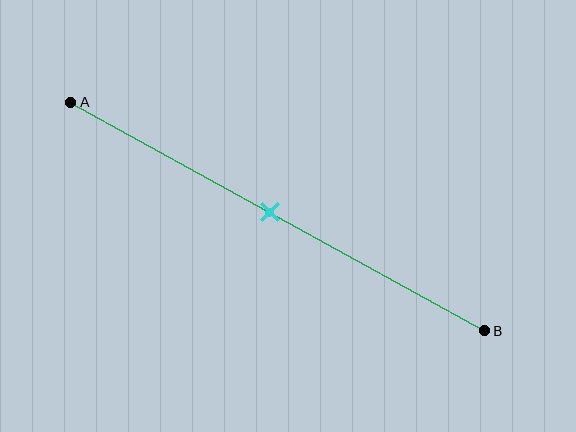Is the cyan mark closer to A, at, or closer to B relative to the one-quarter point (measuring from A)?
The cyan mark is closer to point B than the one-quarter point of segment AB.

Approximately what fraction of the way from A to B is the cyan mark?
The cyan mark is approximately 50% of the way from A to B.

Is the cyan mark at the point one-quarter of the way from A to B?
No, the mark is at about 50% from A, not at the 25% one-quarter point.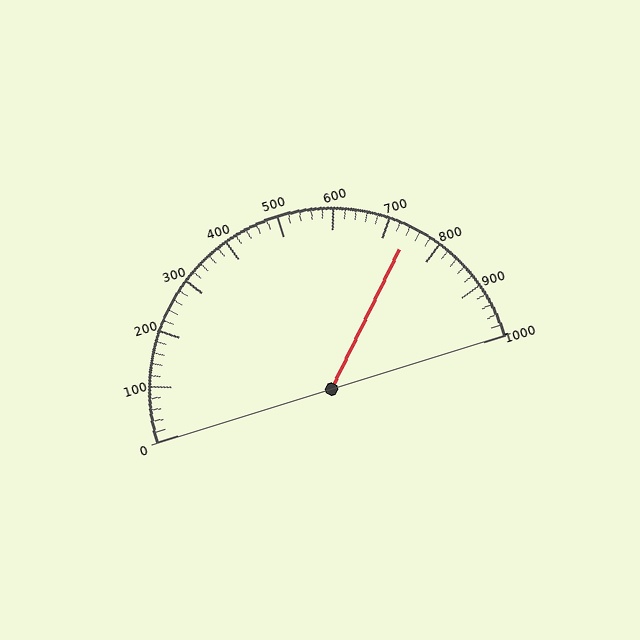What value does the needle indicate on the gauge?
The needle indicates approximately 740.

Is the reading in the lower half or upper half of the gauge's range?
The reading is in the upper half of the range (0 to 1000).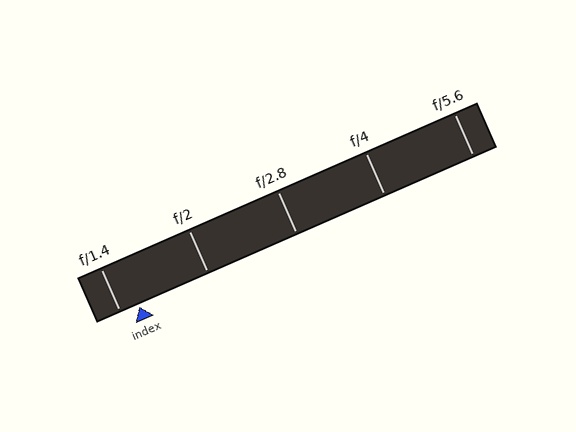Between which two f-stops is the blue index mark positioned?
The index mark is between f/1.4 and f/2.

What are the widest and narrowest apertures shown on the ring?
The widest aperture shown is f/1.4 and the narrowest is f/5.6.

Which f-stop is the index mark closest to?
The index mark is closest to f/1.4.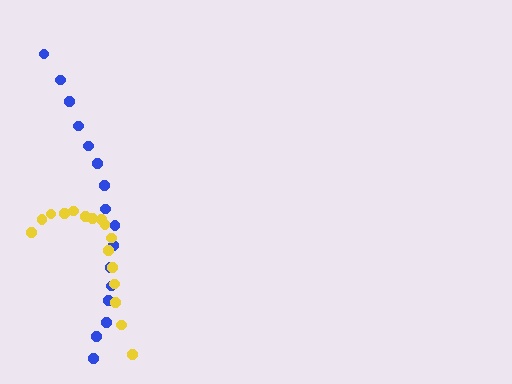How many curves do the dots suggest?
There are 2 distinct paths.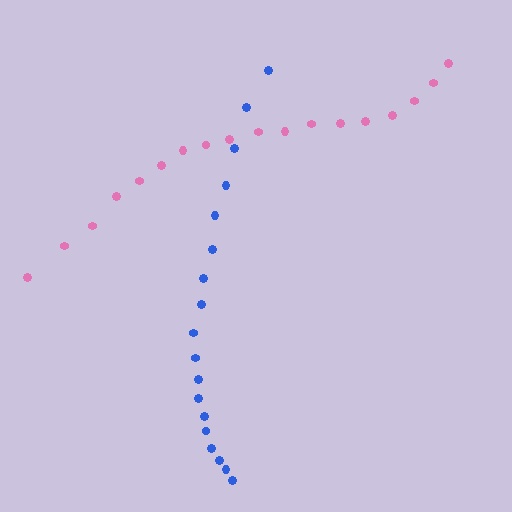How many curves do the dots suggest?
There are 2 distinct paths.